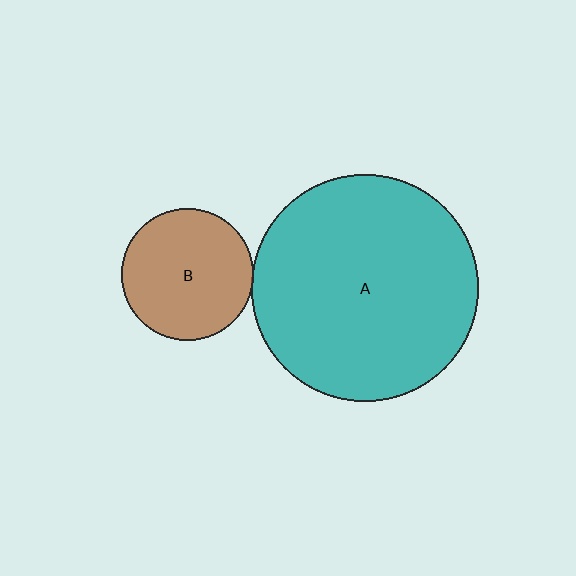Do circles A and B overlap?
Yes.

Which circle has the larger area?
Circle A (teal).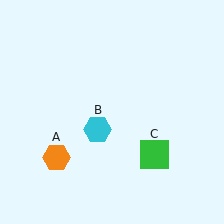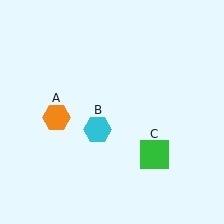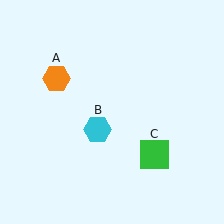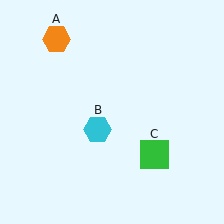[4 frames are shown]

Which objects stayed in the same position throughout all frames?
Cyan hexagon (object B) and green square (object C) remained stationary.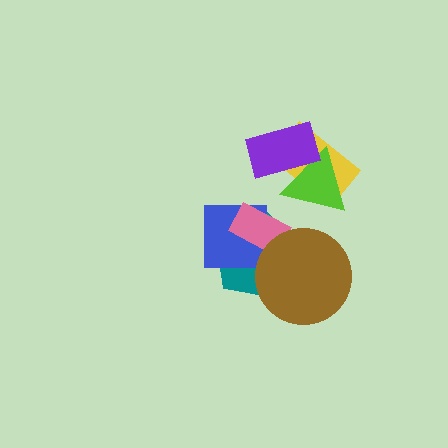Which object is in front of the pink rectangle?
The brown circle is in front of the pink rectangle.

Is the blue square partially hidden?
Yes, it is partially covered by another shape.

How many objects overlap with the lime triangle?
2 objects overlap with the lime triangle.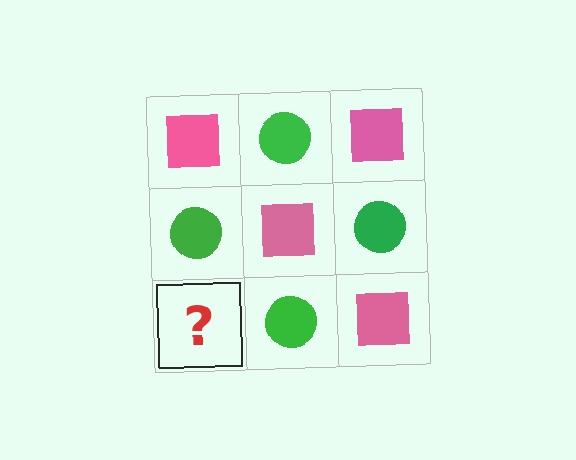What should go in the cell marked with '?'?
The missing cell should contain a pink square.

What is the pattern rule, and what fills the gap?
The rule is that it alternates pink square and green circle in a checkerboard pattern. The gap should be filled with a pink square.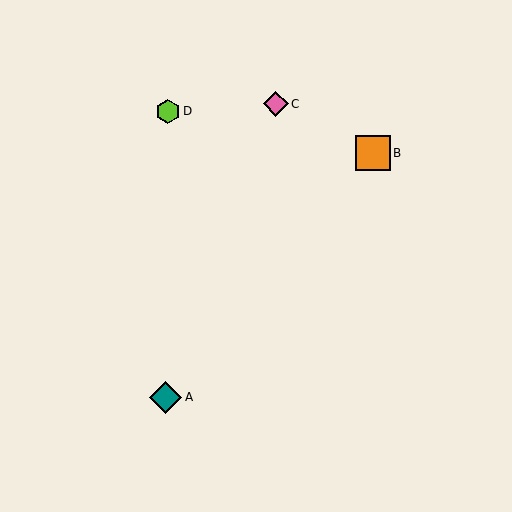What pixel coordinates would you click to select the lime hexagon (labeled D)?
Click at (168, 111) to select the lime hexagon D.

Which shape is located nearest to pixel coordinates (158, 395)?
The teal diamond (labeled A) at (166, 397) is nearest to that location.